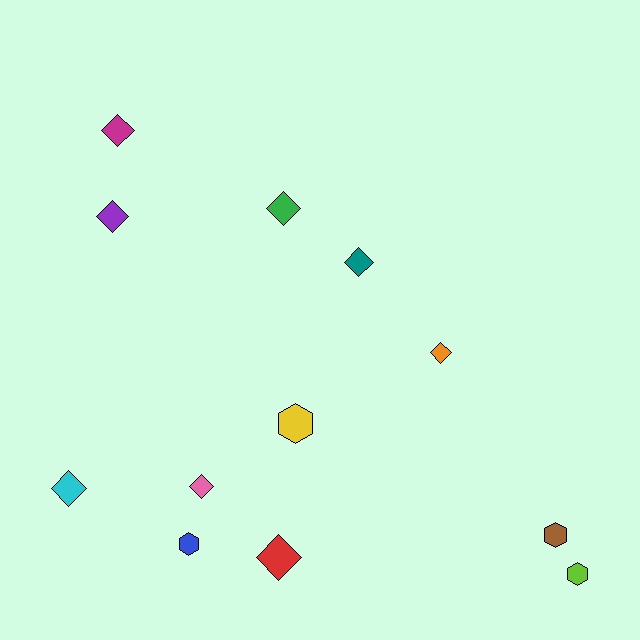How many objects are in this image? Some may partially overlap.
There are 12 objects.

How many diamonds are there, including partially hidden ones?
There are 8 diamonds.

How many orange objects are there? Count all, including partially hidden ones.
There is 1 orange object.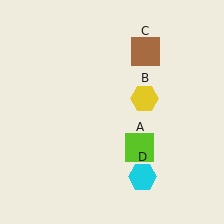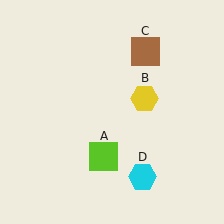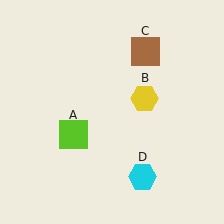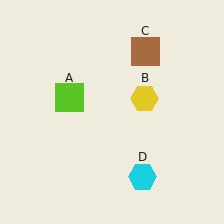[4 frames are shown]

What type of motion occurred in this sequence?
The lime square (object A) rotated clockwise around the center of the scene.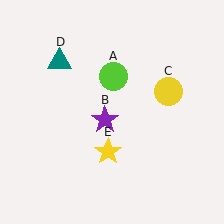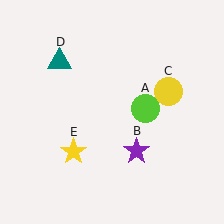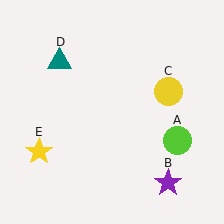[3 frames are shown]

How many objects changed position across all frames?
3 objects changed position: lime circle (object A), purple star (object B), yellow star (object E).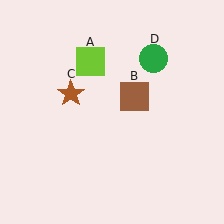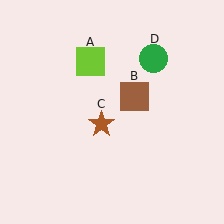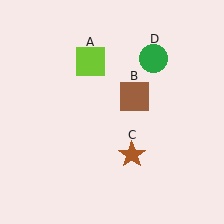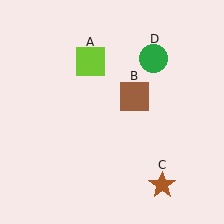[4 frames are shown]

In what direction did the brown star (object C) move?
The brown star (object C) moved down and to the right.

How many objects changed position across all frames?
1 object changed position: brown star (object C).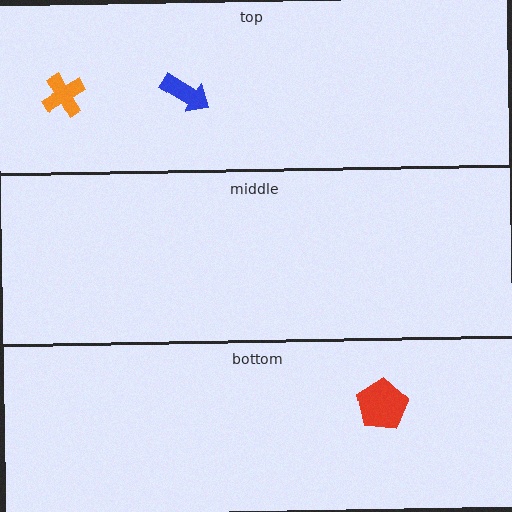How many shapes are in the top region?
2.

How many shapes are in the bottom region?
1.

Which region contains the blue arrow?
The top region.